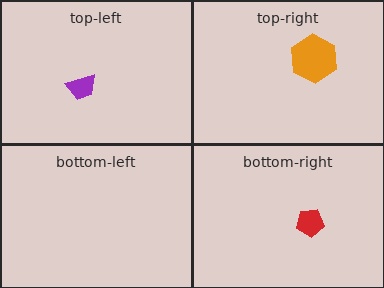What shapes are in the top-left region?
The purple trapezoid.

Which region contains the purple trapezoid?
The top-left region.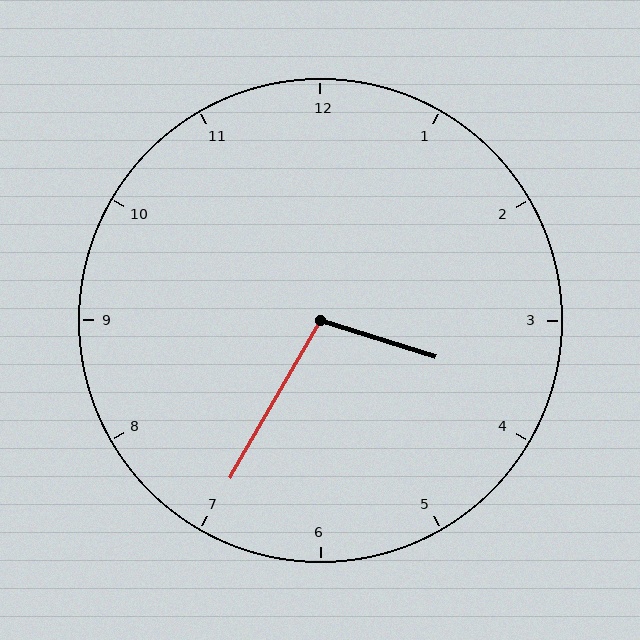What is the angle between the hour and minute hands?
Approximately 102 degrees.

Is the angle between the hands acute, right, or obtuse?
It is obtuse.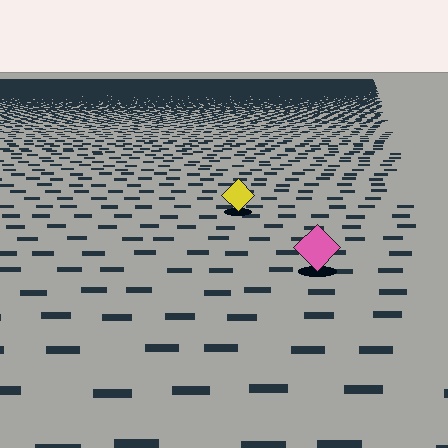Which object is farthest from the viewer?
The yellow diamond is farthest from the viewer. It appears smaller and the ground texture around it is denser.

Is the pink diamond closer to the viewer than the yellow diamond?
Yes. The pink diamond is closer — you can tell from the texture gradient: the ground texture is coarser near it.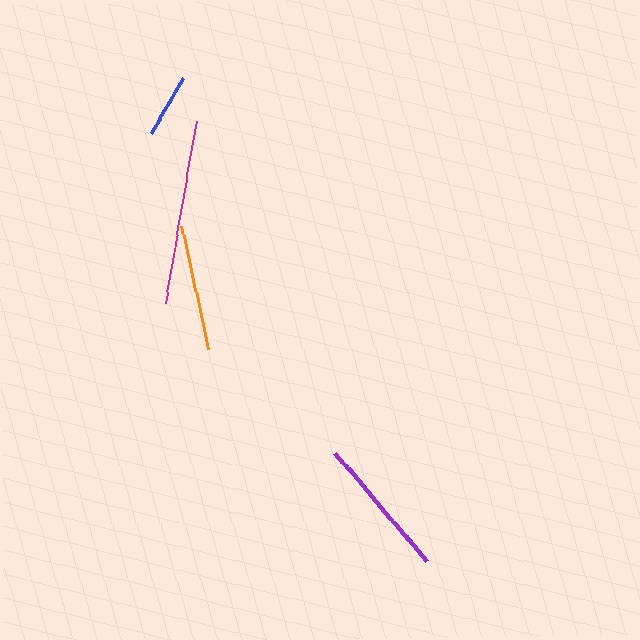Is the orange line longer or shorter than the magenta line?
The magenta line is longer than the orange line.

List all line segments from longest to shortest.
From longest to shortest: magenta, purple, orange, blue.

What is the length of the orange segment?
The orange segment is approximately 125 pixels long.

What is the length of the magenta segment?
The magenta segment is approximately 184 pixels long.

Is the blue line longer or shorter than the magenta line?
The magenta line is longer than the blue line.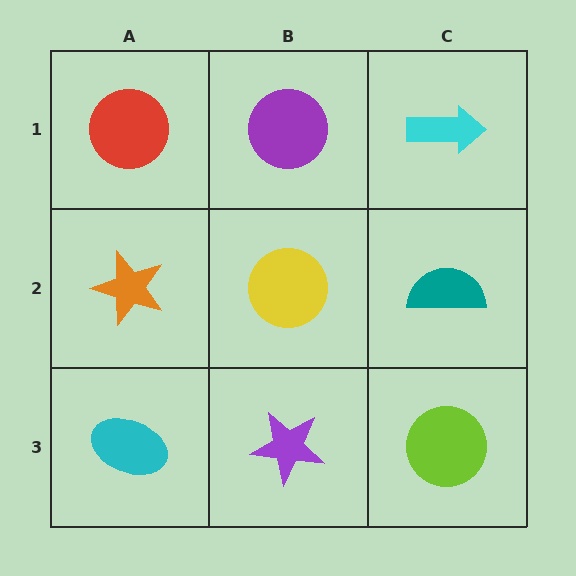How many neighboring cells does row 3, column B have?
3.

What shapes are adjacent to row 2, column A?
A red circle (row 1, column A), a cyan ellipse (row 3, column A), a yellow circle (row 2, column B).